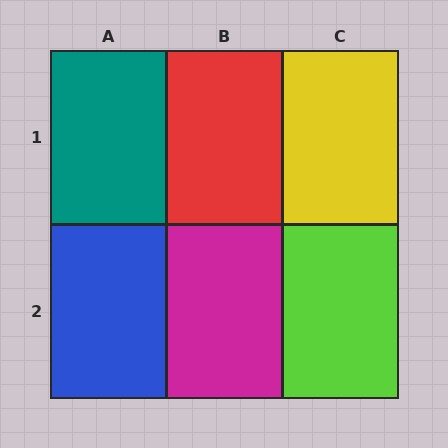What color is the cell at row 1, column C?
Yellow.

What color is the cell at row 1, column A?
Teal.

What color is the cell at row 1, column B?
Red.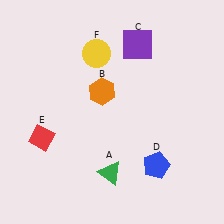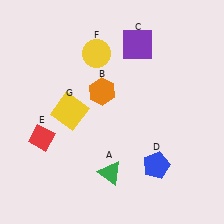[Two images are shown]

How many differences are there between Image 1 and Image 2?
There is 1 difference between the two images.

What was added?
A yellow square (G) was added in Image 2.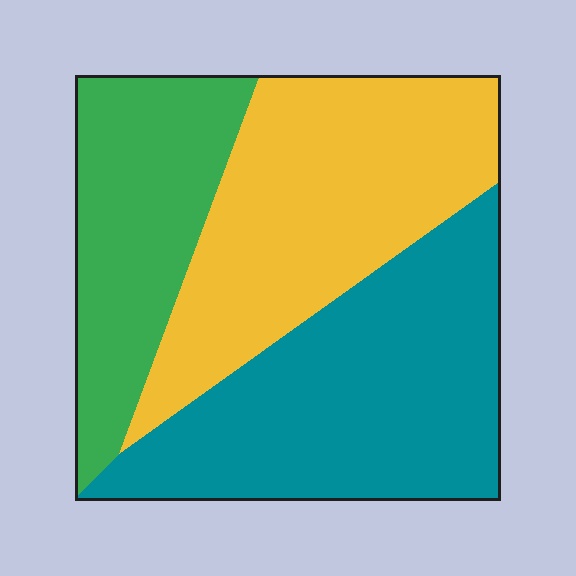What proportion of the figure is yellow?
Yellow takes up about three eighths (3/8) of the figure.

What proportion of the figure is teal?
Teal covers about 40% of the figure.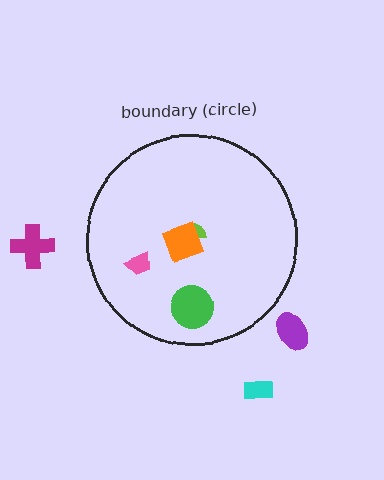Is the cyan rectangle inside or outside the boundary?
Outside.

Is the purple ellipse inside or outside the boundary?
Outside.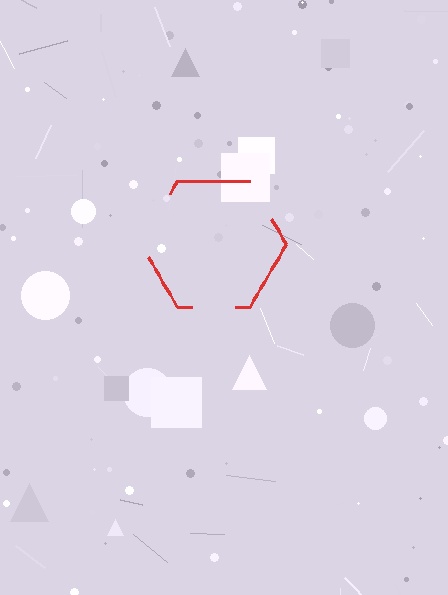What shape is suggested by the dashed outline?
The dashed outline suggests a hexagon.